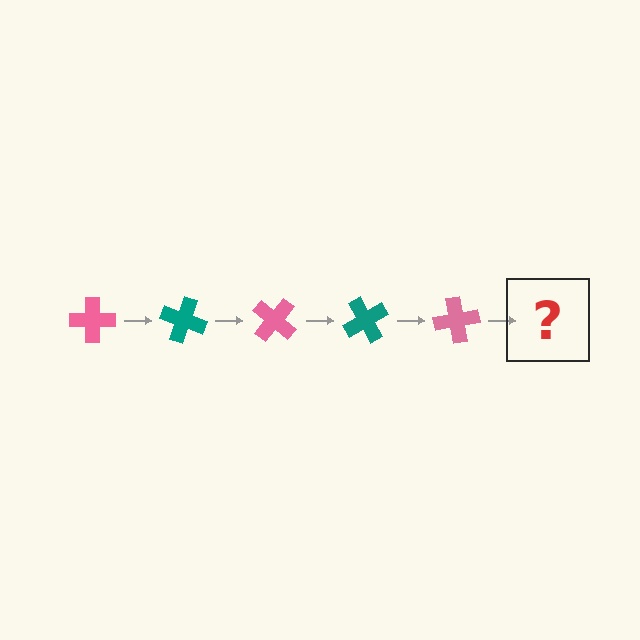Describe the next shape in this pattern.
It should be a teal cross, rotated 100 degrees from the start.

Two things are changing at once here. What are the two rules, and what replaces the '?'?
The two rules are that it rotates 20 degrees each step and the color cycles through pink and teal. The '?' should be a teal cross, rotated 100 degrees from the start.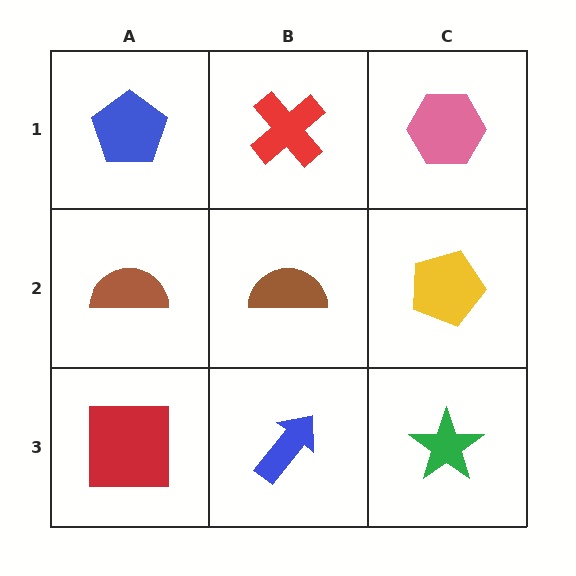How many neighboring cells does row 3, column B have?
3.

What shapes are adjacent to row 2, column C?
A pink hexagon (row 1, column C), a green star (row 3, column C), a brown semicircle (row 2, column B).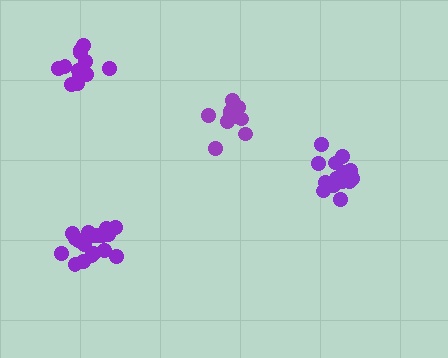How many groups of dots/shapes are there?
There are 4 groups.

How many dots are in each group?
Group 1: 13 dots, Group 2: 15 dots, Group 3: 12 dots, Group 4: 18 dots (58 total).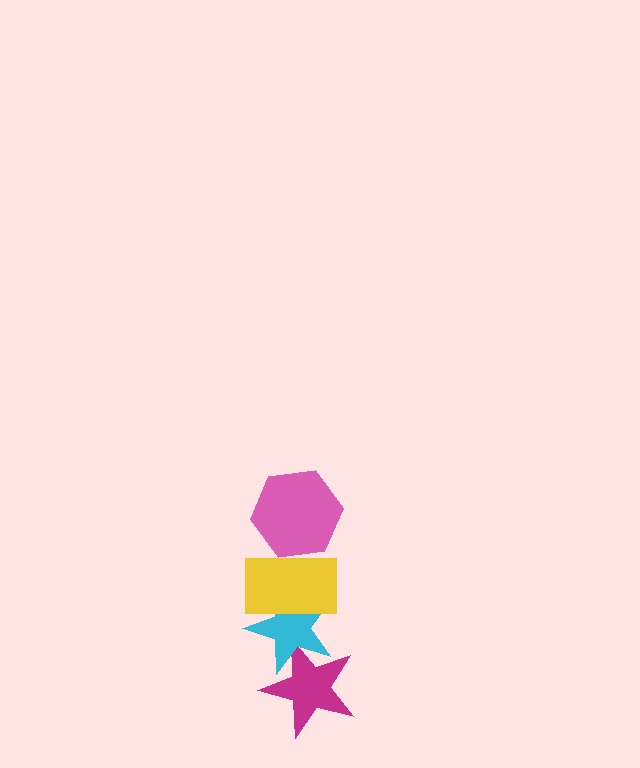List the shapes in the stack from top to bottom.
From top to bottom: the pink hexagon, the yellow rectangle, the cyan star, the magenta star.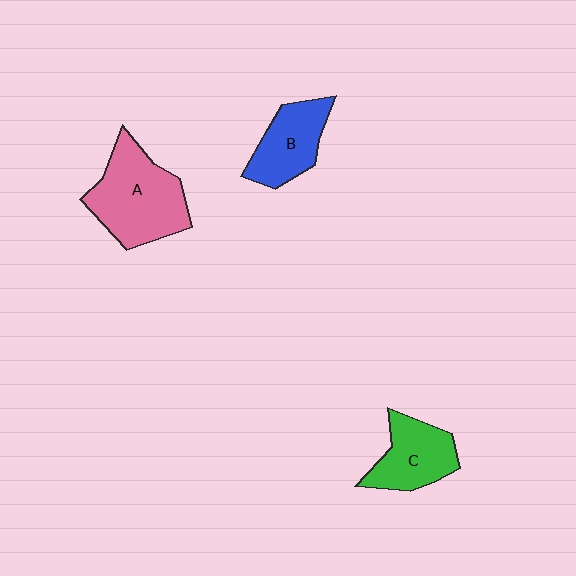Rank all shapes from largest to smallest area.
From largest to smallest: A (pink), B (blue), C (green).